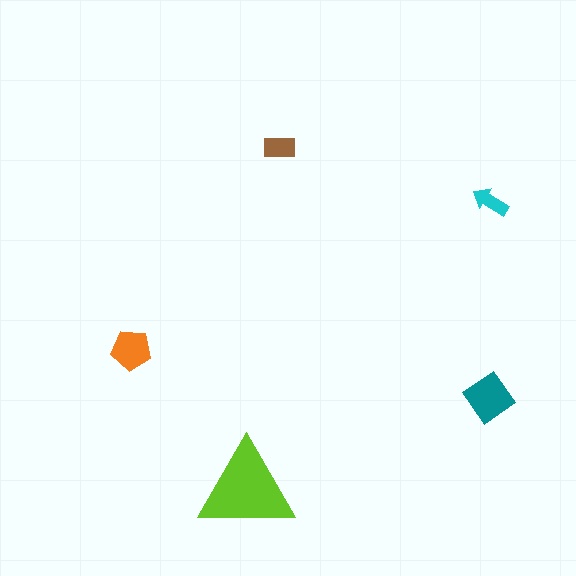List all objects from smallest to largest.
The cyan arrow, the brown rectangle, the orange pentagon, the teal diamond, the lime triangle.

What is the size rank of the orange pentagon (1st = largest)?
3rd.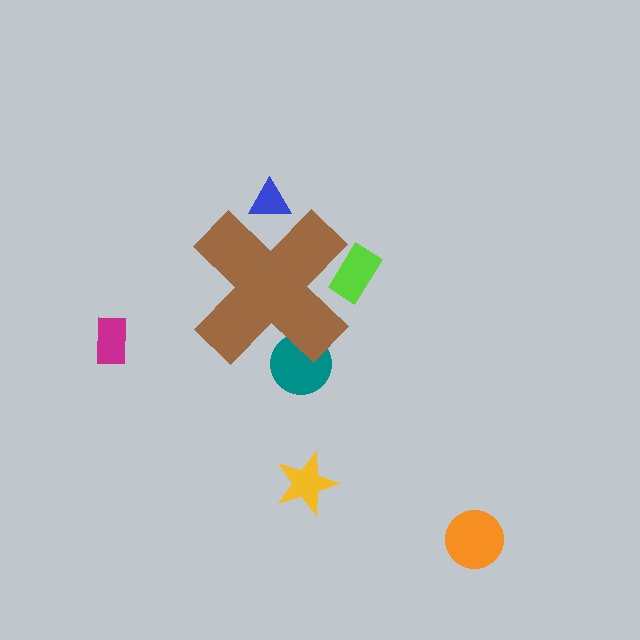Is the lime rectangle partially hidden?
Yes, the lime rectangle is partially hidden behind the brown cross.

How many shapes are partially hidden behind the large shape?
3 shapes are partially hidden.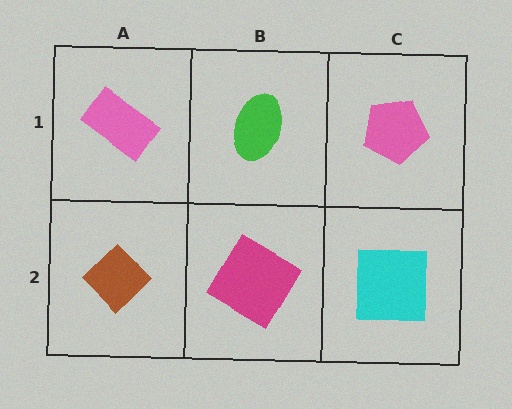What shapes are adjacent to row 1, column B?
A magenta diamond (row 2, column B), a pink rectangle (row 1, column A), a pink pentagon (row 1, column C).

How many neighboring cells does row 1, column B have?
3.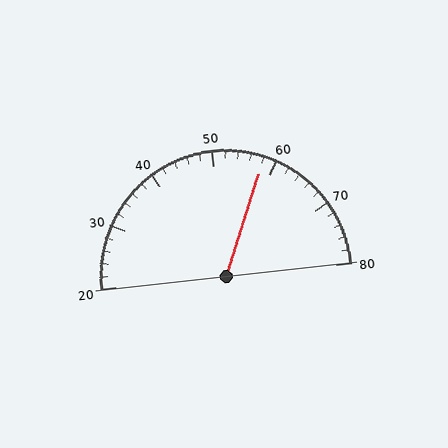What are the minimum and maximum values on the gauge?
The gauge ranges from 20 to 80.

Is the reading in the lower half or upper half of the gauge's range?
The reading is in the upper half of the range (20 to 80).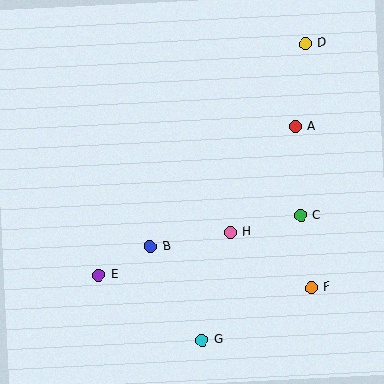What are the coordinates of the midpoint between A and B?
The midpoint between A and B is at (223, 187).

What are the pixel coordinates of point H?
Point H is at (230, 233).